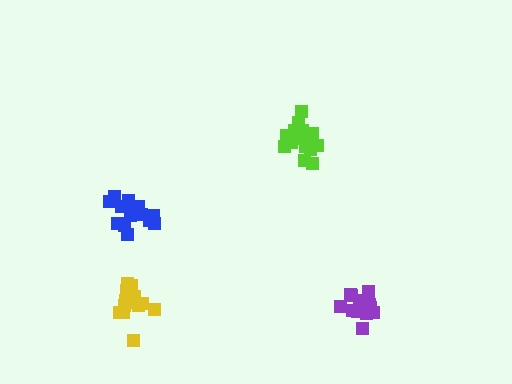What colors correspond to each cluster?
The clusters are colored: blue, purple, yellow, lime.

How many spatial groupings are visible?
There are 4 spatial groupings.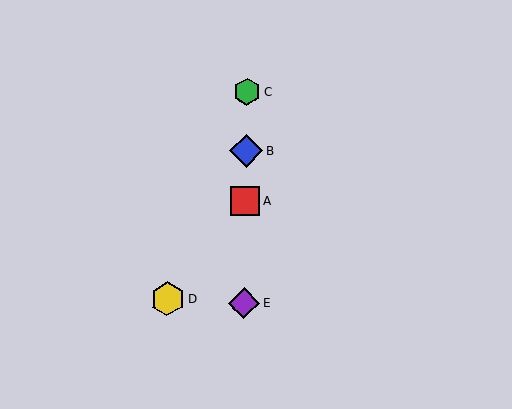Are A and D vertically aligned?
No, A is at x≈245 and D is at x≈167.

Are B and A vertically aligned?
Yes, both are at x≈246.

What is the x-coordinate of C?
Object C is at x≈247.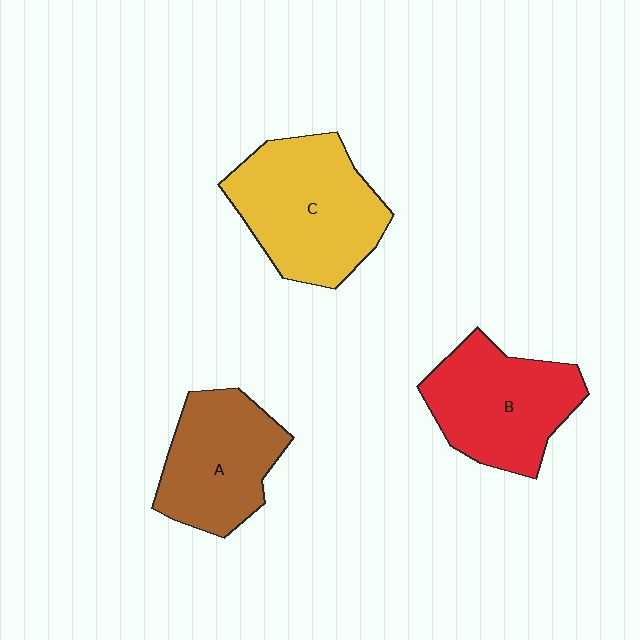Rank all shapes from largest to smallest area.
From largest to smallest: C (yellow), B (red), A (brown).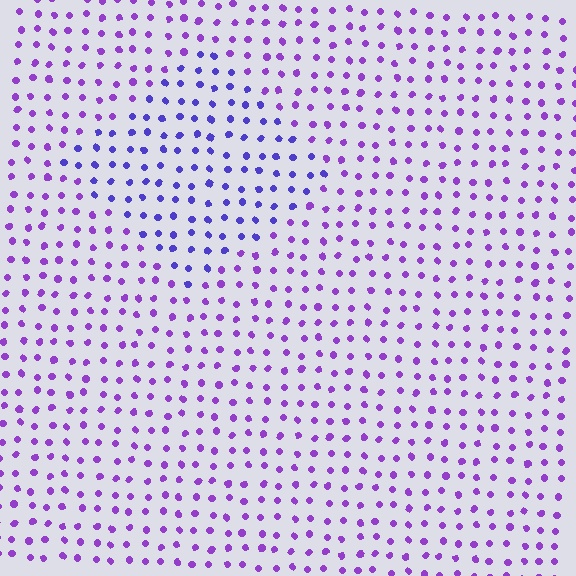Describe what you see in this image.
The image is filled with small purple elements in a uniform arrangement. A diamond-shaped region is visible where the elements are tinted to a slightly different hue, forming a subtle color boundary.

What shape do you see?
I see a diamond.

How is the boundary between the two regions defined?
The boundary is defined purely by a slight shift in hue (about 30 degrees). Spacing, size, and orientation are identical on both sides.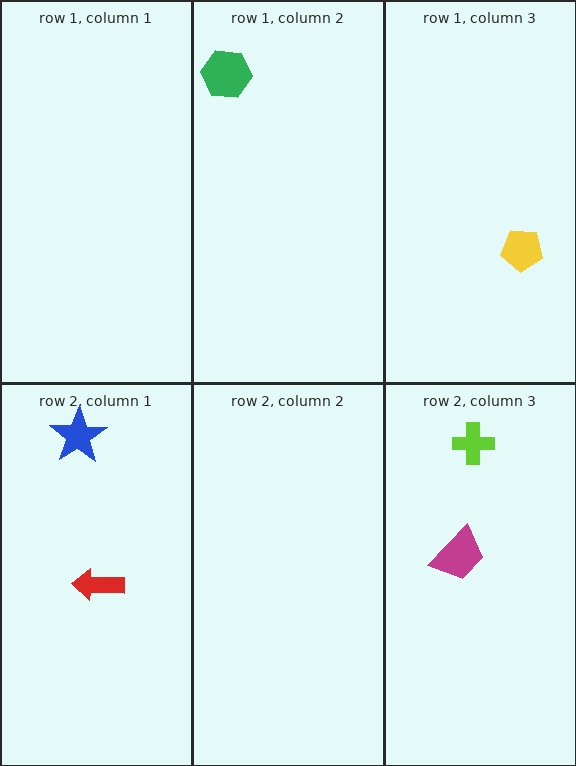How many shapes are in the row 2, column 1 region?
2.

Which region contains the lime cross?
The row 2, column 3 region.